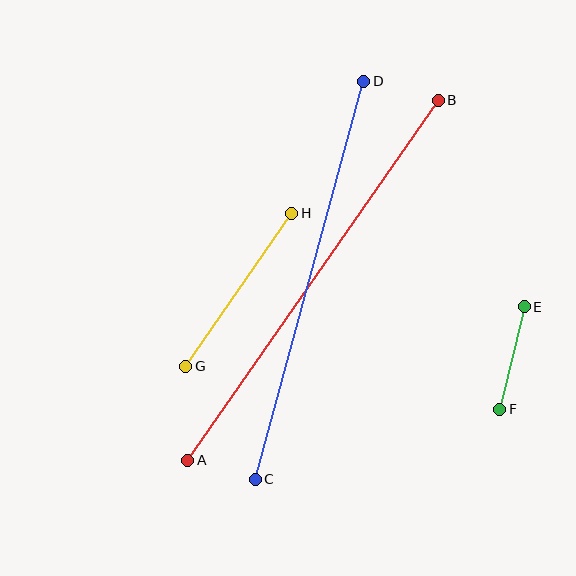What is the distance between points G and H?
The distance is approximately 186 pixels.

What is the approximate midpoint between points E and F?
The midpoint is at approximately (512, 358) pixels.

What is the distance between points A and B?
The distance is approximately 439 pixels.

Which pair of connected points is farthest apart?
Points A and B are farthest apart.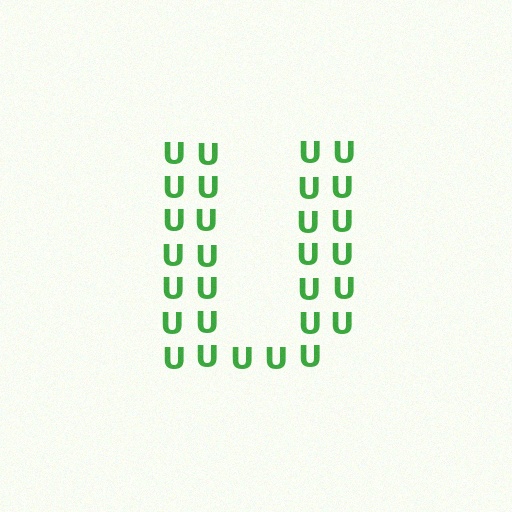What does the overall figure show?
The overall figure shows the letter U.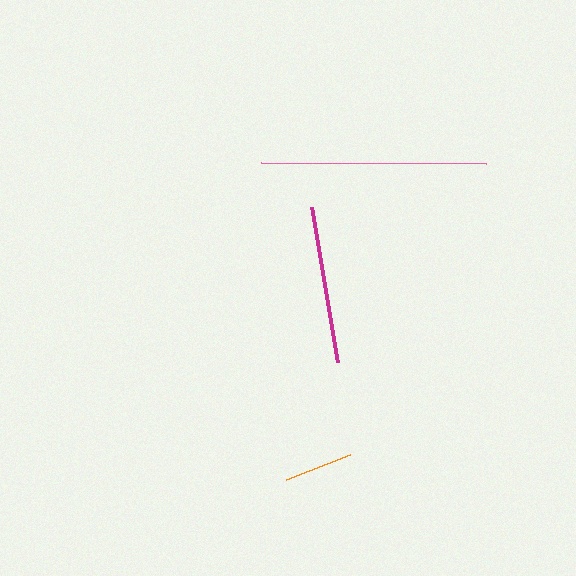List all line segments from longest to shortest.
From longest to shortest: pink, magenta, orange.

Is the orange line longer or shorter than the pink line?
The pink line is longer than the orange line.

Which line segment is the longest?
The pink line is the longest at approximately 226 pixels.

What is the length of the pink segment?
The pink segment is approximately 226 pixels long.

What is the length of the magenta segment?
The magenta segment is approximately 158 pixels long.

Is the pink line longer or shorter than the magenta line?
The pink line is longer than the magenta line.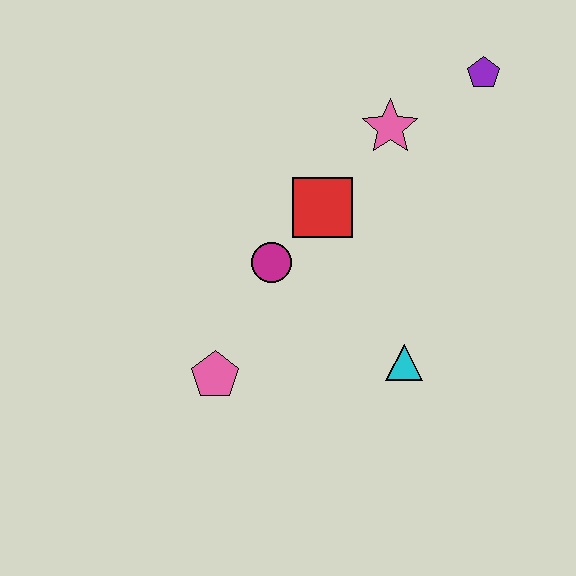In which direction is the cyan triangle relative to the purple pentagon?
The cyan triangle is below the purple pentagon.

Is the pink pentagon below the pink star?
Yes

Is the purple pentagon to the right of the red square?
Yes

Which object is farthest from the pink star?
The pink pentagon is farthest from the pink star.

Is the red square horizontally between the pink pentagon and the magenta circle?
No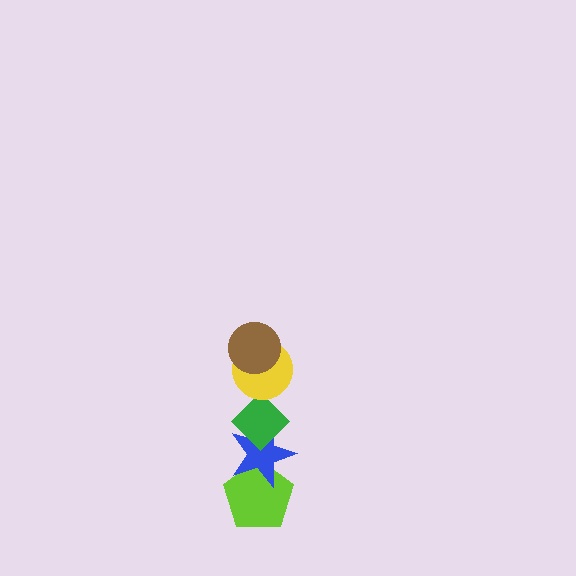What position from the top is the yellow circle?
The yellow circle is 2nd from the top.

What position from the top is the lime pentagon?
The lime pentagon is 5th from the top.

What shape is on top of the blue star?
The green diamond is on top of the blue star.